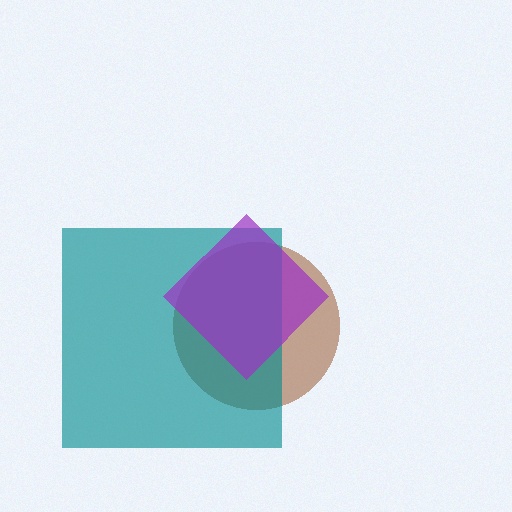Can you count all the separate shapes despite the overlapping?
Yes, there are 3 separate shapes.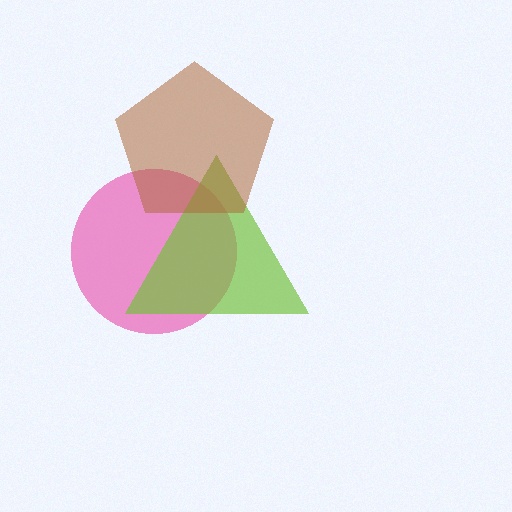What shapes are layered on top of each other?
The layered shapes are: a pink circle, a lime triangle, a brown pentagon.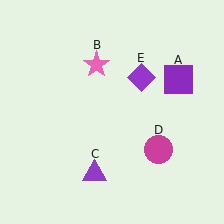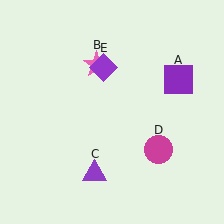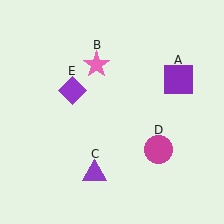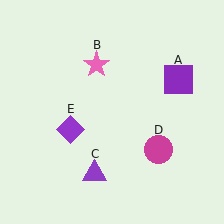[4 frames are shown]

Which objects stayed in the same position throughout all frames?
Purple square (object A) and pink star (object B) and purple triangle (object C) and magenta circle (object D) remained stationary.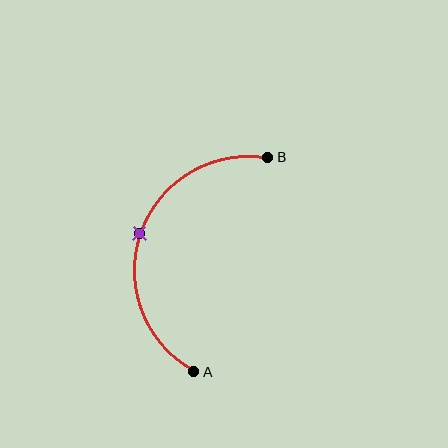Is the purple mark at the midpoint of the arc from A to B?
Yes. The purple mark lies on the arc at equal arc-length from both A and B — it is the arc midpoint.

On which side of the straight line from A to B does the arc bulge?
The arc bulges to the left of the straight line connecting A and B.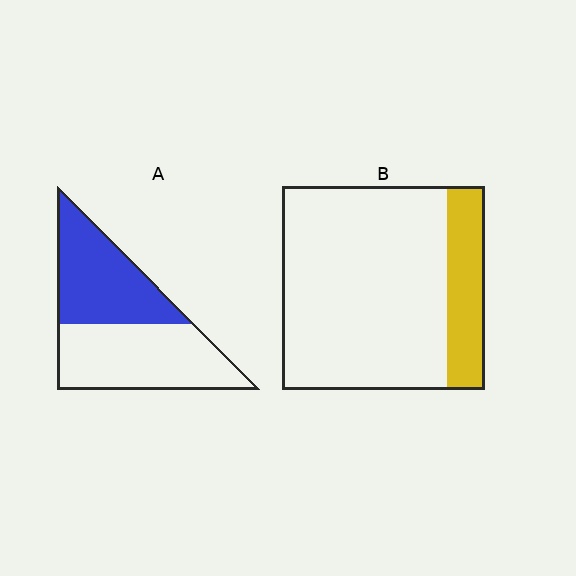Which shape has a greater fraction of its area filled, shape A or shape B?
Shape A.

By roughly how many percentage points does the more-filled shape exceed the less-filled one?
By roughly 25 percentage points (A over B).